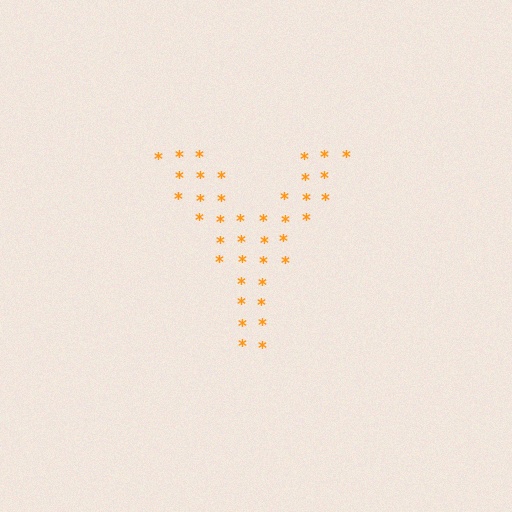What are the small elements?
The small elements are asterisks.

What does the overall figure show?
The overall figure shows the letter Y.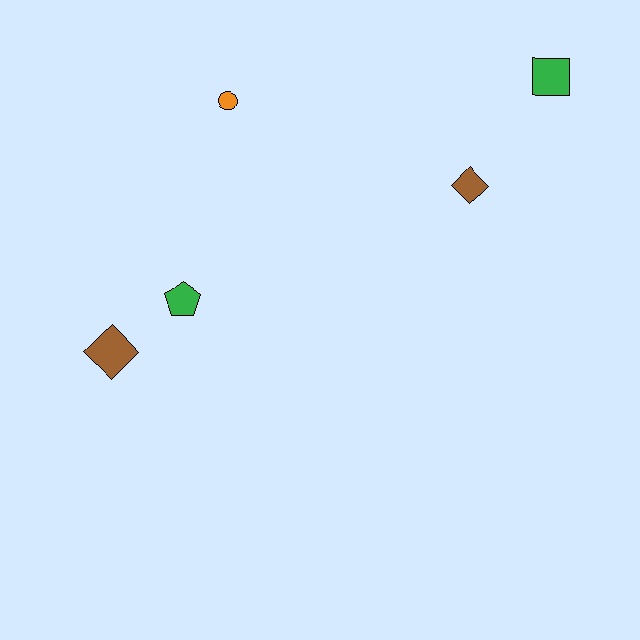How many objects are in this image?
There are 5 objects.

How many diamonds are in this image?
There are 2 diamonds.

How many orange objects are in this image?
There is 1 orange object.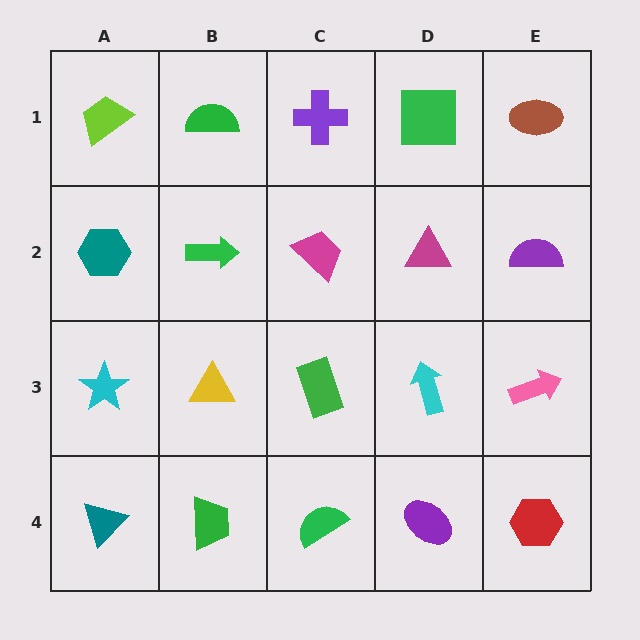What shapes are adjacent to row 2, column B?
A green semicircle (row 1, column B), a yellow triangle (row 3, column B), a teal hexagon (row 2, column A), a magenta trapezoid (row 2, column C).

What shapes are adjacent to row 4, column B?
A yellow triangle (row 3, column B), a teal triangle (row 4, column A), a green semicircle (row 4, column C).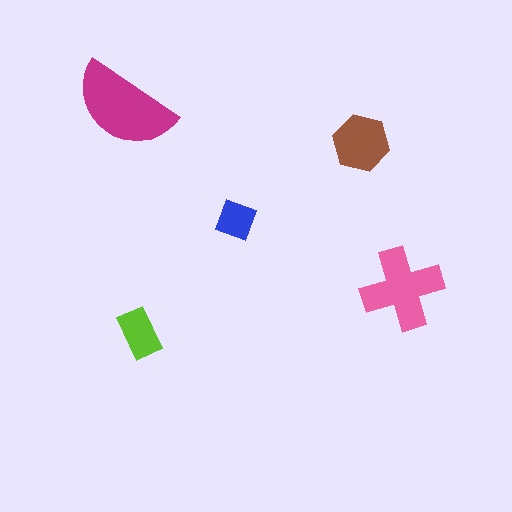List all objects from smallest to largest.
The blue square, the lime rectangle, the brown hexagon, the pink cross, the magenta semicircle.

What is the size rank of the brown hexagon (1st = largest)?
3rd.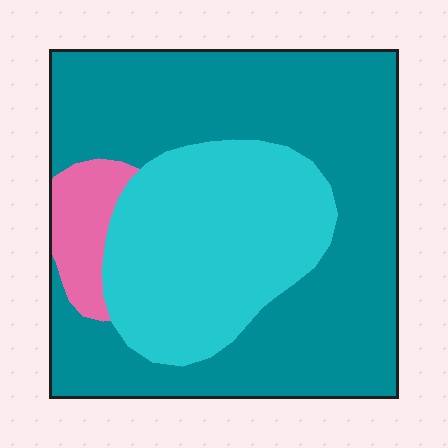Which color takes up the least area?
Pink, at roughly 5%.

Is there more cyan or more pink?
Cyan.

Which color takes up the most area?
Teal, at roughly 60%.